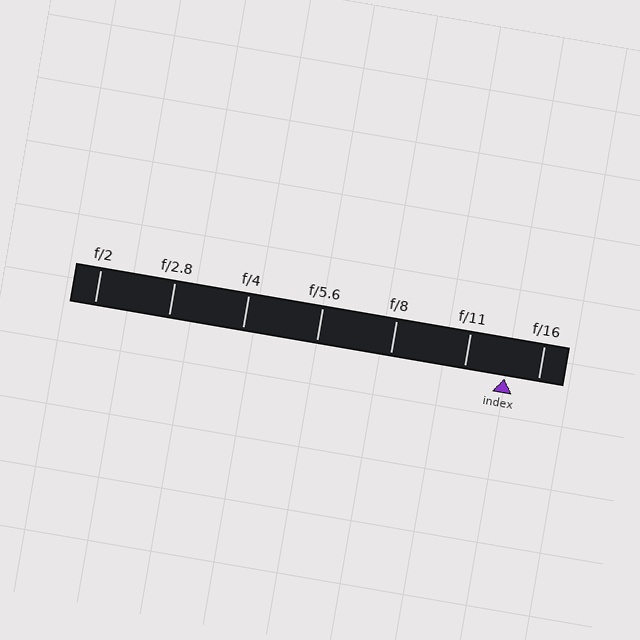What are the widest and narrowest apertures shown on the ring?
The widest aperture shown is f/2 and the narrowest is f/16.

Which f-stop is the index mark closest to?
The index mark is closest to f/16.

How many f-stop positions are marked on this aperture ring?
There are 7 f-stop positions marked.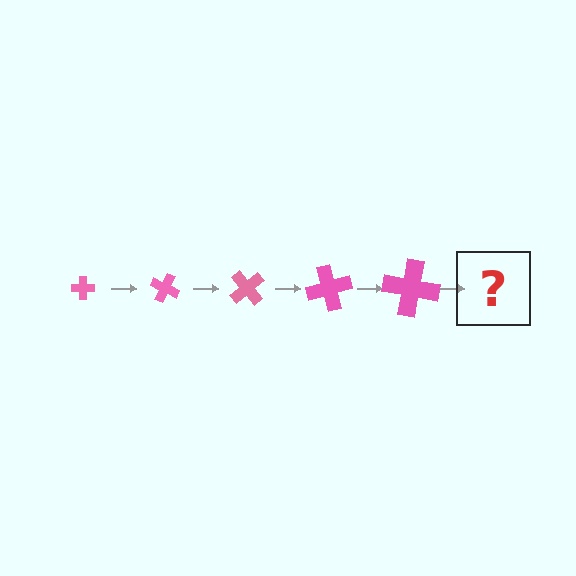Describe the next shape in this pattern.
It should be a cross, larger than the previous one and rotated 125 degrees from the start.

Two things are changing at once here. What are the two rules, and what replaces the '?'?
The two rules are that the cross grows larger each step and it rotates 25 degrees each step. The '?' should be a cross, larger than the previous one and rotated 125 degrees from the start.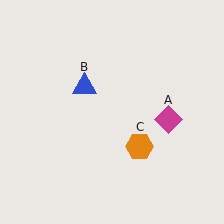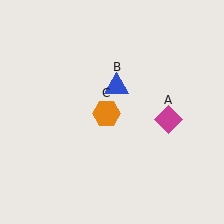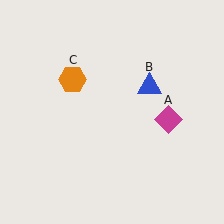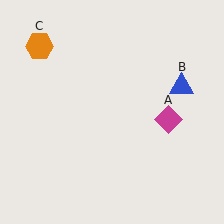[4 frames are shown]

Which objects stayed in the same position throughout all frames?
Magenta diamond (object A) remained stationary.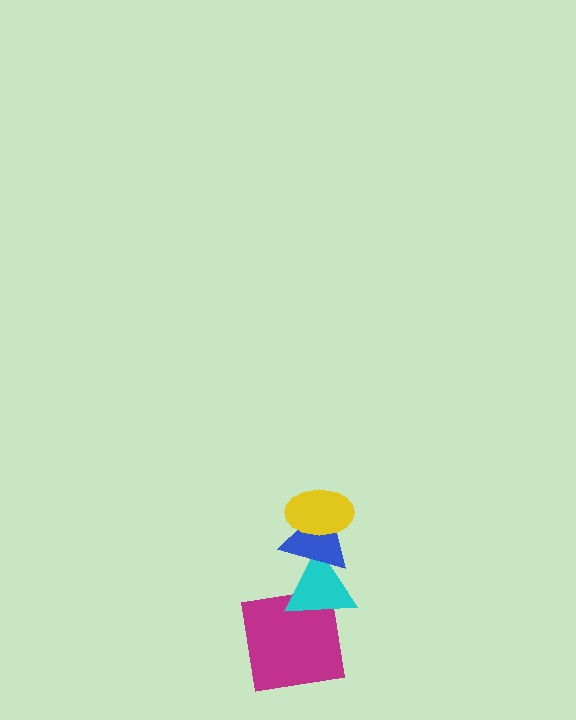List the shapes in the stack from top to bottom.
From top to bottom: the yellow ellipse, the blue triangle, the cyan triangle, the magenta square.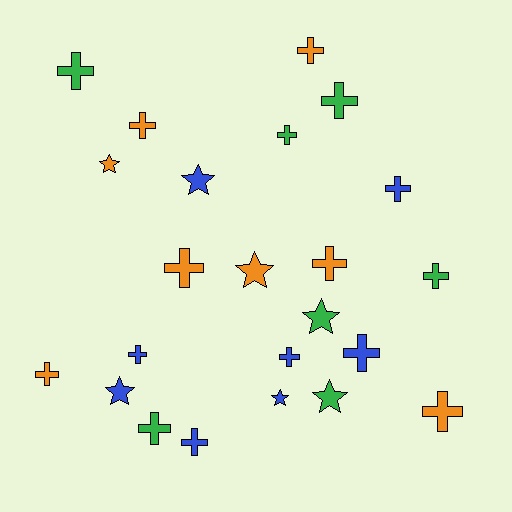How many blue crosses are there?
There are 5 blue crosses.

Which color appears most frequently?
Orange, with 8 objects.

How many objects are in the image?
There are 23 objects.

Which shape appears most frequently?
Cross, with 16 objects.